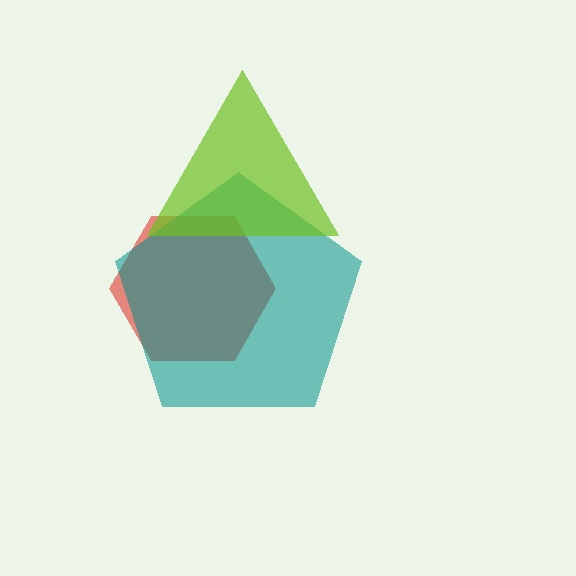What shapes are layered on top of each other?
The layered shapes are: a red hexagon, a teal pentagon, a lime triangle.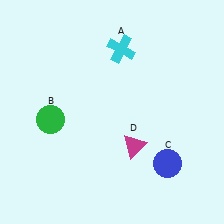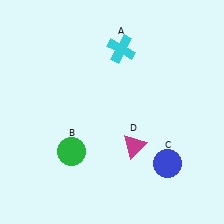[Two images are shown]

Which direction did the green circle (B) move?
The green circle (B) moved down.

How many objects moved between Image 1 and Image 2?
1 object moved between the two images.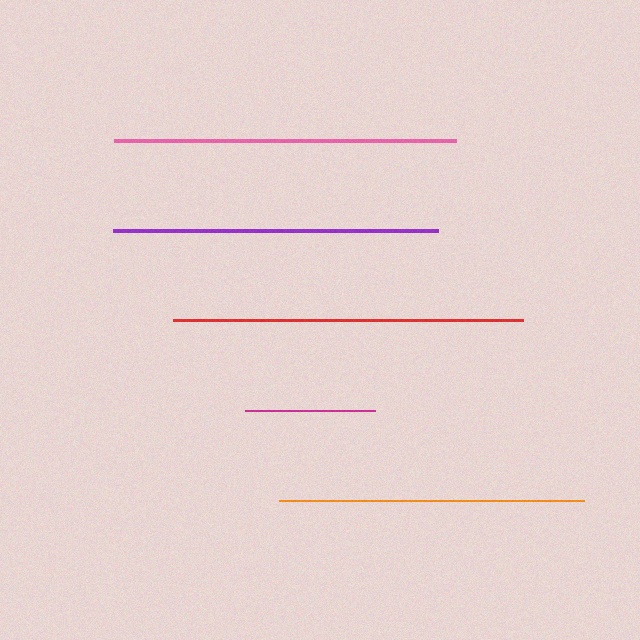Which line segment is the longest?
The red line is the longest at approximately 350 pixels.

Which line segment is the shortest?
The magenta line is the shortest at approximately 129 pixels.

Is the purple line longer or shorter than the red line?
The red line is longer than the purple line.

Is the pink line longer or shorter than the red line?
The red line is longer than the pink line.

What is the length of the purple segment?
The purple segment is approximately 325 pixels long.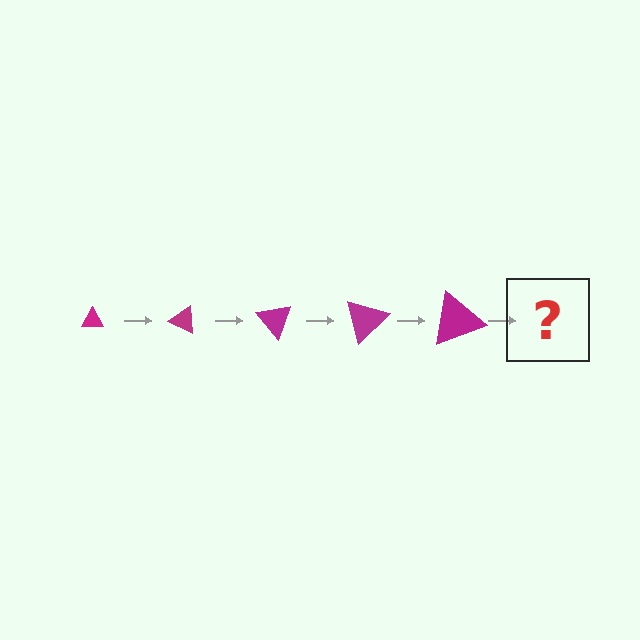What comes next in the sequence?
The next element should be a triangle, larger than the previous one and rotated 125 degrees from the start.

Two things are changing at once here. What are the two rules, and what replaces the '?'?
The two rules are that the triangle grows larger each step and it rotates 25 degrees each step. The '?' should be a triangle, larger than the previous one and rotated 125 degrees from the start.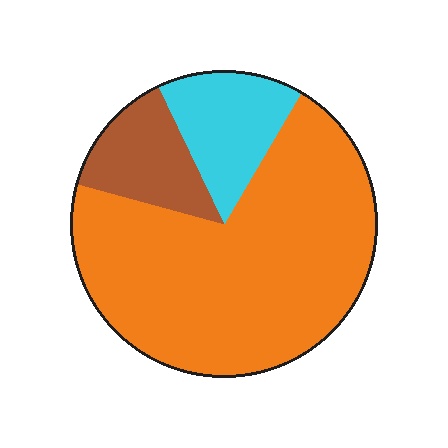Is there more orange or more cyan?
Orange.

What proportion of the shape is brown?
Brown takes up about one eighth (1/8) of the shape.